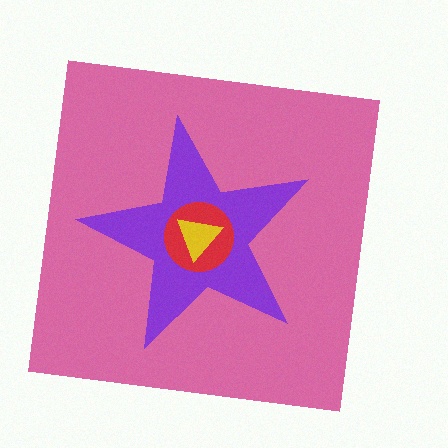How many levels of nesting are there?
4.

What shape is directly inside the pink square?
The purple star.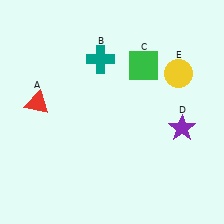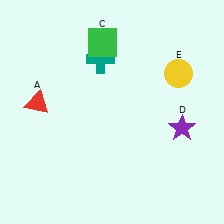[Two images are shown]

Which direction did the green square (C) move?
The green square (C) moved left.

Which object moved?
The green square (C) moved left.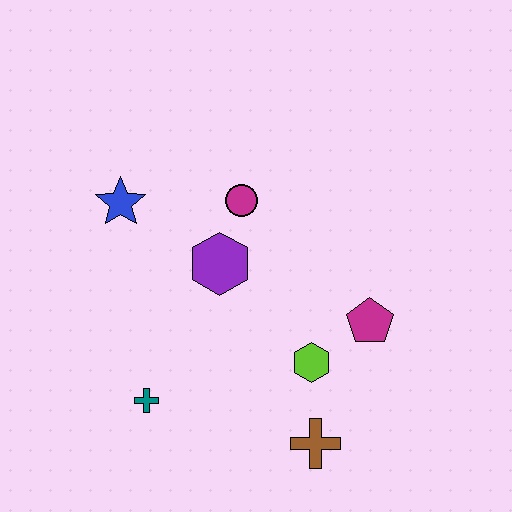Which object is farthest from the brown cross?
The blue star is farthest from the brown cross.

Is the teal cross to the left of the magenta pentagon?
Yes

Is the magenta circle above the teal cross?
Yes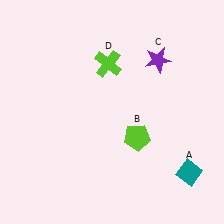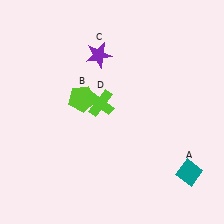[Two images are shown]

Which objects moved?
The objects that moved are: the lime pentagon (B), the purple star (C), the lime cross (D).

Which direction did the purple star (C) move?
The purple star (C) moved left.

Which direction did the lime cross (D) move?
The lime cross (D) moved down.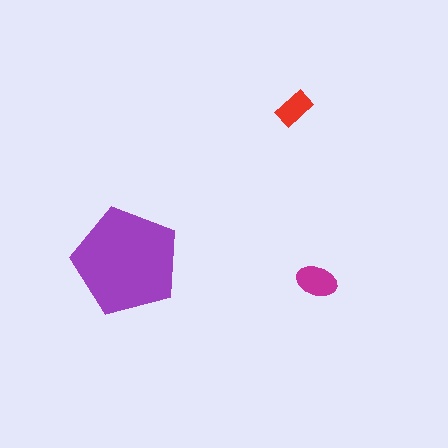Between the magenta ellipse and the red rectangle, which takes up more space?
The magenta ellipse.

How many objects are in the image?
There are 3 objects in the image.